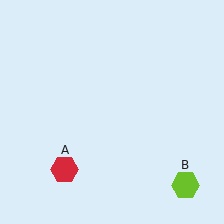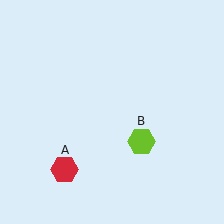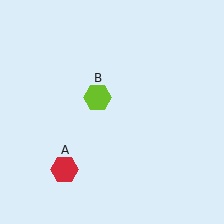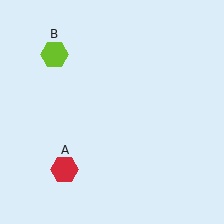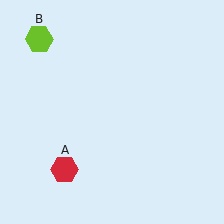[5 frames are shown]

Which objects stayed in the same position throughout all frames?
Red hexagon (object A) remained stationary.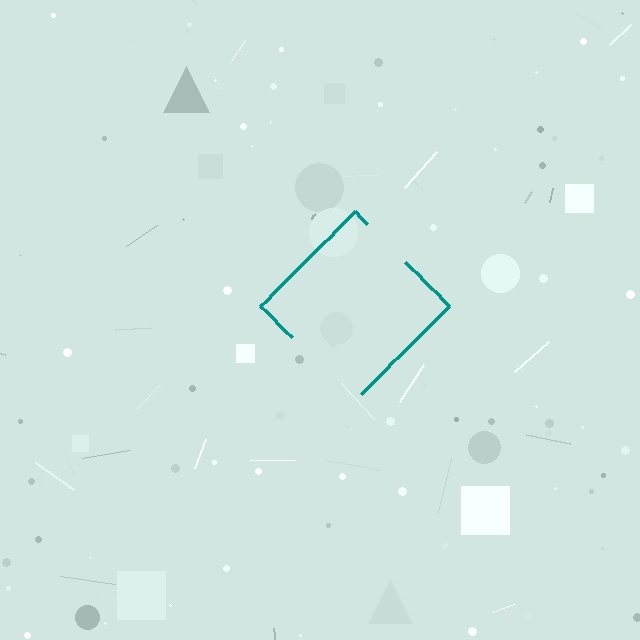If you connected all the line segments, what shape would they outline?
They would outline a diamond.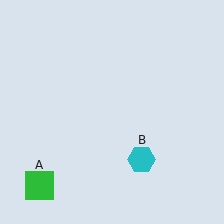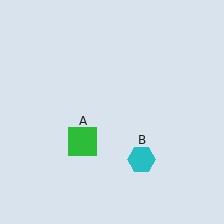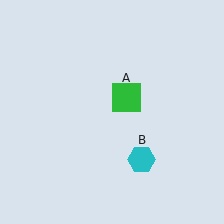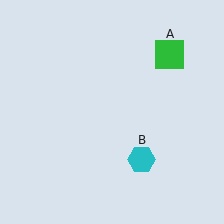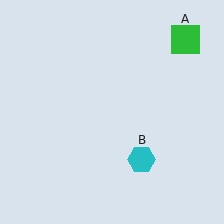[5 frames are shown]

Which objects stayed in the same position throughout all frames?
Cyan hexagon (object B) remained stationary.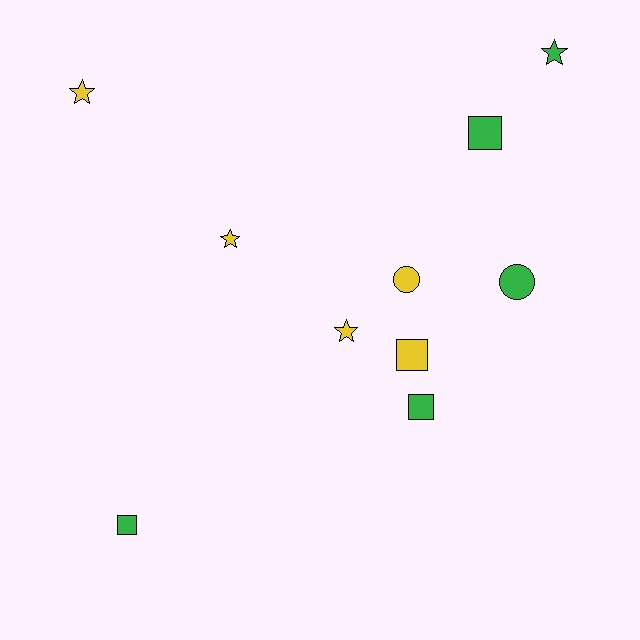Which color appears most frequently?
Green, with 5 objects.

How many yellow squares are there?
There is 1 yellow square.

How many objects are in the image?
There are 10 objects.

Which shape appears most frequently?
Star, with 4 objects.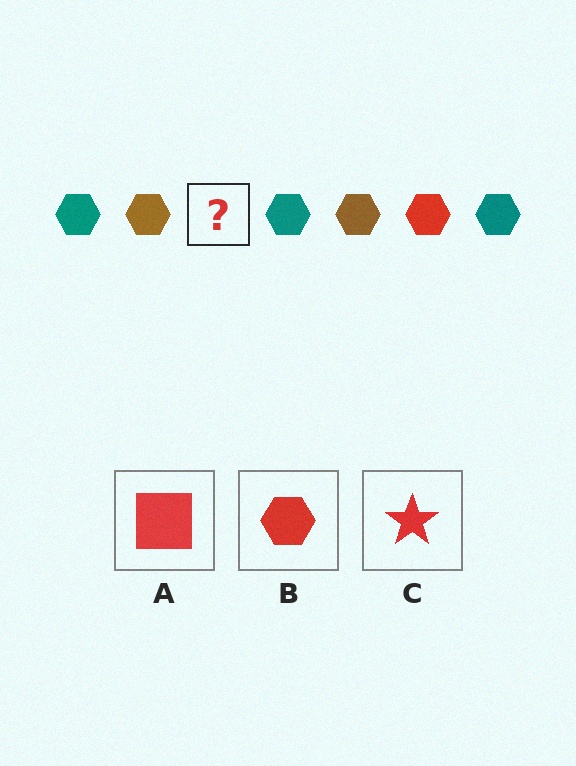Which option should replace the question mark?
Option B.